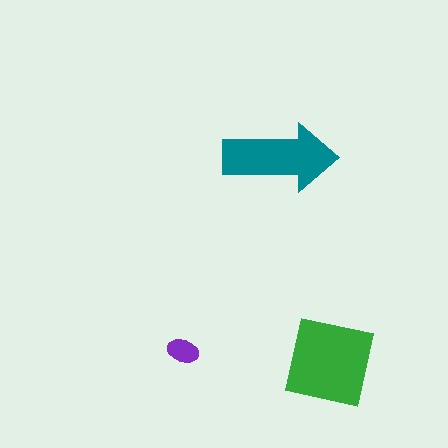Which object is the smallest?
The purple ellipse.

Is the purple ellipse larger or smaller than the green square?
Smaller.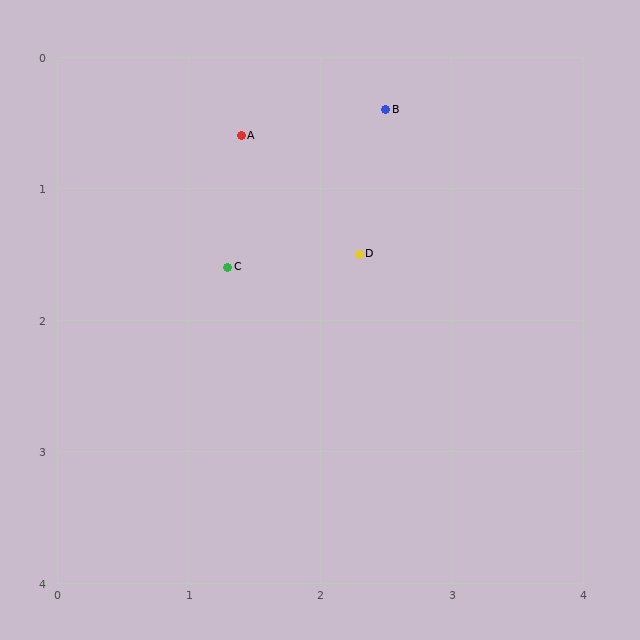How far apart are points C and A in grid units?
Points C and A are about 1.0 grid units apart.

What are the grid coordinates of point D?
Point D is at approximately (2.3, 1.5).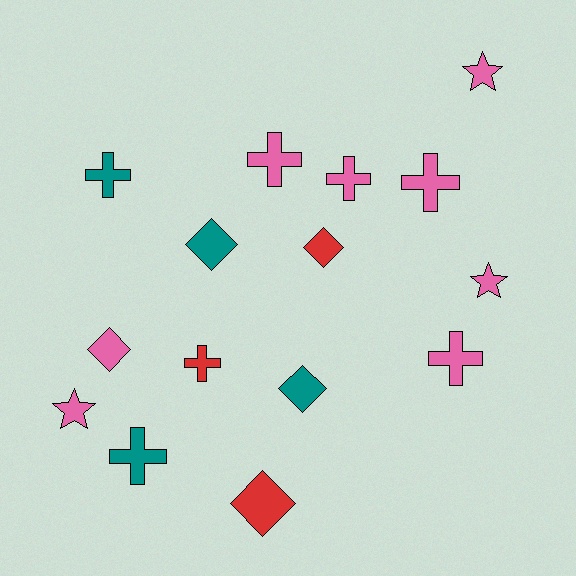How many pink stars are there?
There are 3 pink stars.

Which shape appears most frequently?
Cross, with 7 objects.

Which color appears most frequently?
Pink, with 8 objects.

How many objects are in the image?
There are 15 objects.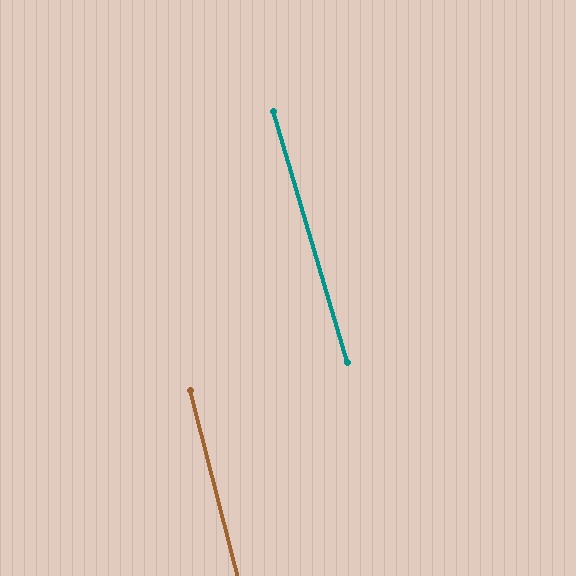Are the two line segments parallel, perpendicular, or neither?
Parallel — their directions differ by only 2.0°.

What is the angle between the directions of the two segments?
Approximately 2 degrees.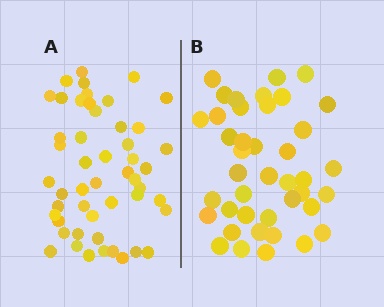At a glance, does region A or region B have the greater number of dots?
Region A (the left region) has more dots.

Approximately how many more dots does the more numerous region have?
Region A has roughly 8 or so more dots than region B.